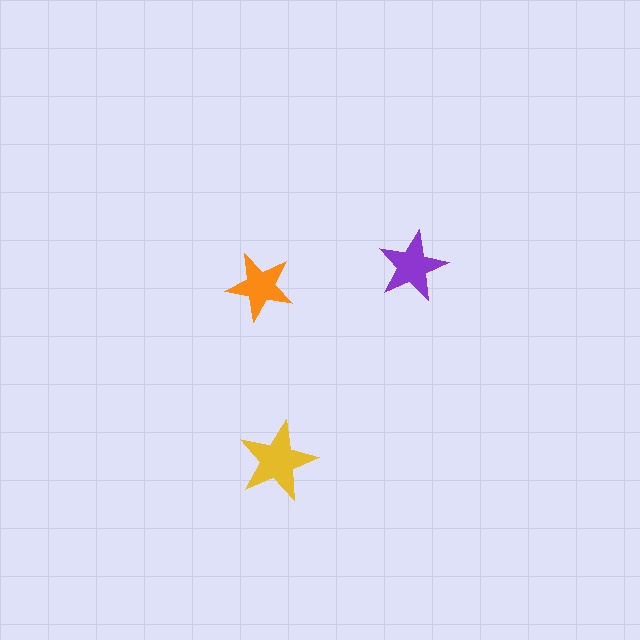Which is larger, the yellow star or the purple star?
The yellow one.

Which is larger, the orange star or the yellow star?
The yellow one.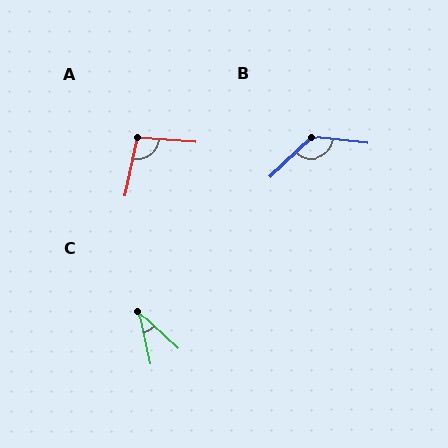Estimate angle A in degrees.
Approximately 97 degrees.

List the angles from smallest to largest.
C (35°), A (97°), B (130°).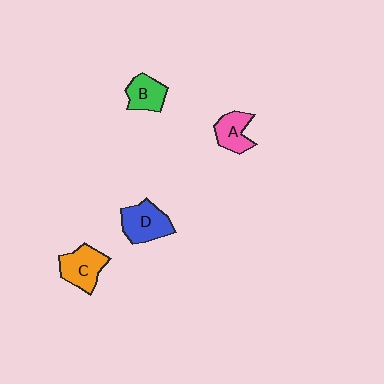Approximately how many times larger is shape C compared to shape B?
Approximately 1.3 times.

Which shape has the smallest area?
Shape B (green).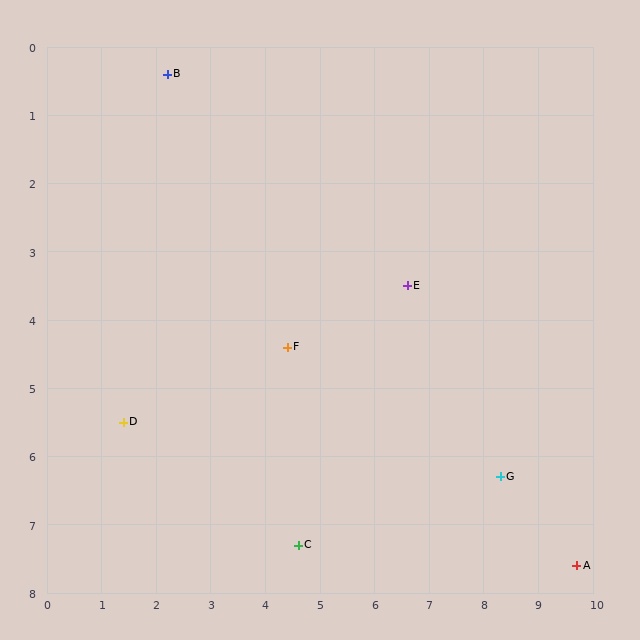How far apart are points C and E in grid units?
Points C and E are about 4.3 grid units apart.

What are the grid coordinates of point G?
Point G is at approximately (8.3, 6.3).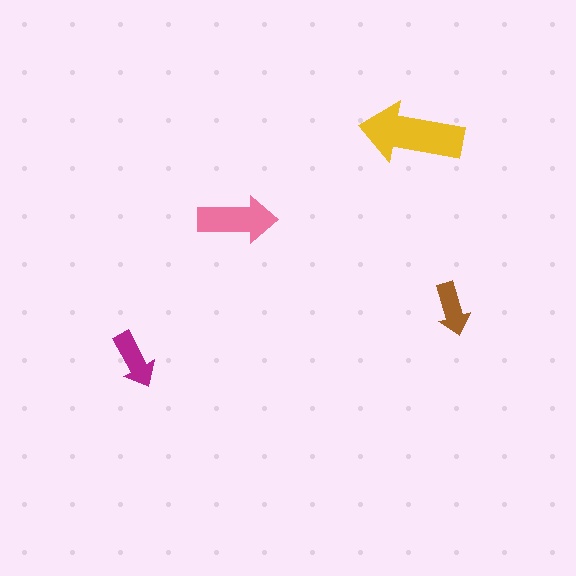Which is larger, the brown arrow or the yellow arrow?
The yellow one.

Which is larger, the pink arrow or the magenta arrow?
The pink one.